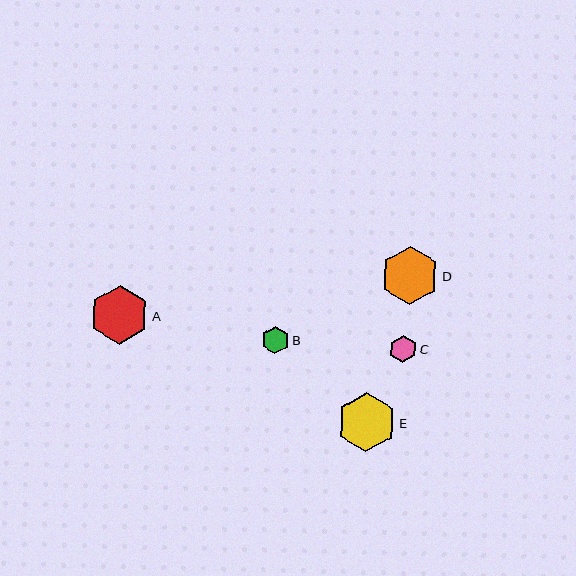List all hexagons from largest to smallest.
From largest to smallest: E, A, D, C, B.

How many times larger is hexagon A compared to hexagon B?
Hexagon A is approximately 2.2 times the size of hexagon B.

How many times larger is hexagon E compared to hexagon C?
Hexagon E is approximately 2.2 times the size of hexagon C.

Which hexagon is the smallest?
Hexagon B is the smallest with a size of approximately 27 pixels.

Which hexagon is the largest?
Hexagon E is the largest with a size of approximately 59 pixels.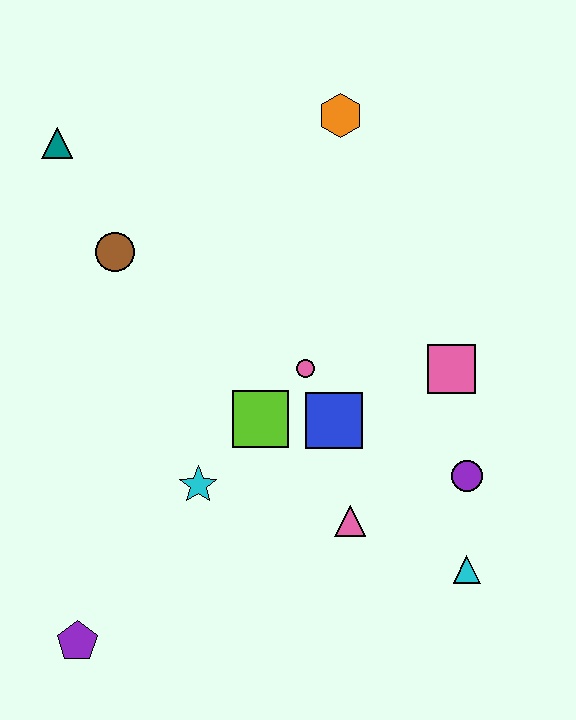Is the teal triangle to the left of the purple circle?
Yes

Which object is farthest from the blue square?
The teal triangle is farthest from the blue square.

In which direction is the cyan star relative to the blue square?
The cyan star is to the left of the blue square.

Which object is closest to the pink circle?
The blue square is closest to the pink circle.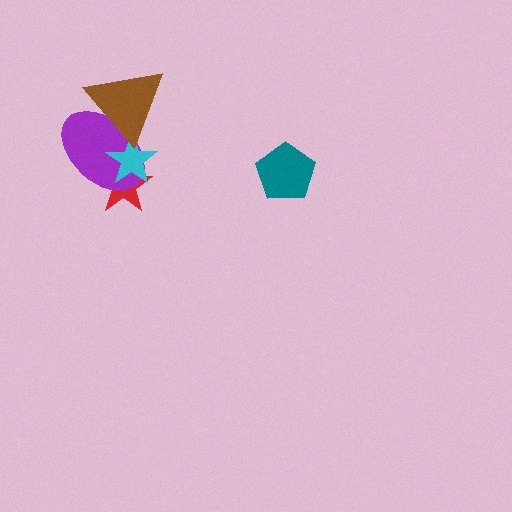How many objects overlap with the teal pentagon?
0 objects overlap with the teal pentagon.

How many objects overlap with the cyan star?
3 objects overlap with the cyan star.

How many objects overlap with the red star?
2 objects overlap with the red star.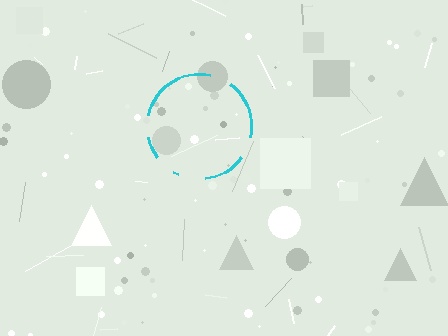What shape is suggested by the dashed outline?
The dashed outline suggests a circle.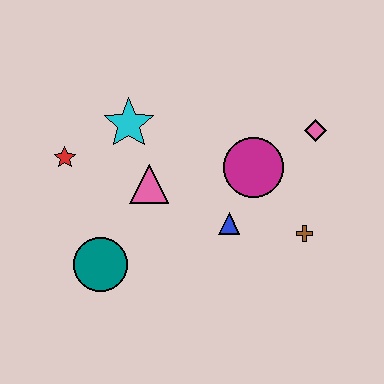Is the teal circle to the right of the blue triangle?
No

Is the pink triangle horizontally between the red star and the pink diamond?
Yes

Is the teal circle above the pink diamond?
No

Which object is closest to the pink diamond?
The magenta circle is closest to the pink diamond.